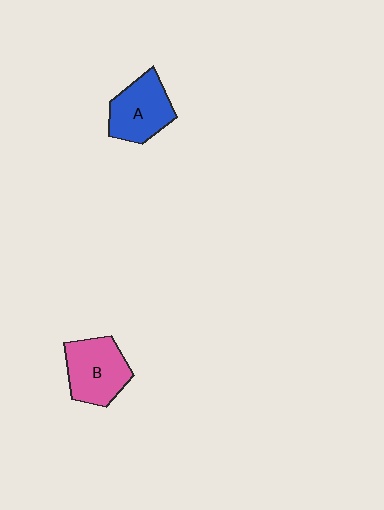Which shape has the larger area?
Shape B (pink).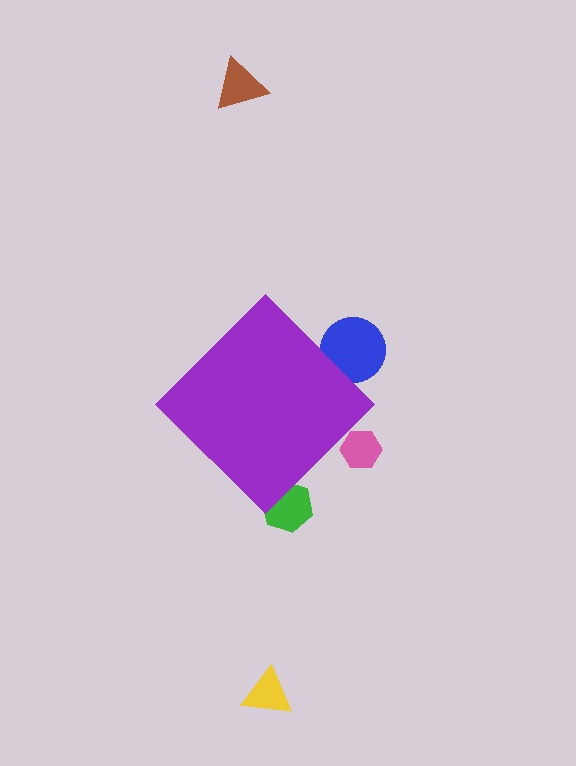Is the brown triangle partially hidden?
No, the brown triangle is fully visible.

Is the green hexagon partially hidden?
Yes, the green hexagon is partially hidden behind the purple diamond.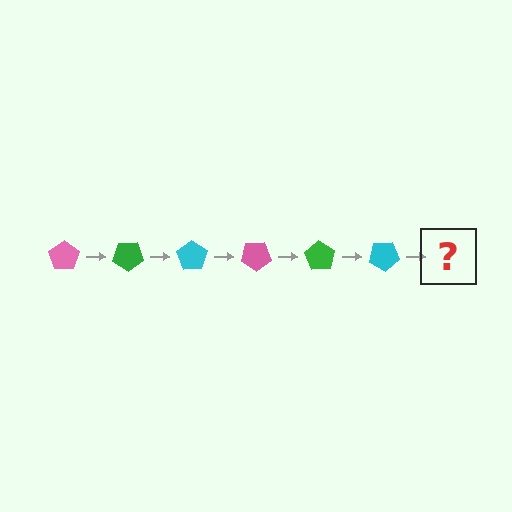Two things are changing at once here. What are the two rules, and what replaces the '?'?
The two rules are that it rotates 35 degrees each step and the color cycles through pink, green, and cyan. The '?' should be a pink pentagon, rotated 210 degrees from the start.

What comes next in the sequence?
The next element should be a pink pentagon, rotated 210 degrees from the start.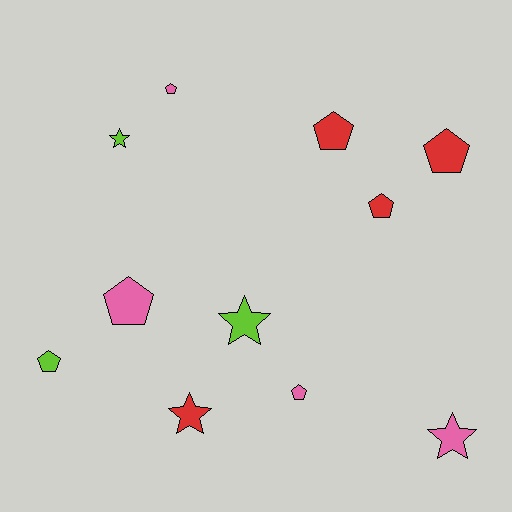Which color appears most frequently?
Red, with 4 objects.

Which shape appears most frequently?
Pentagon, with 7 objects.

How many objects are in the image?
There are 11 objects.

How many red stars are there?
There is 1 red star.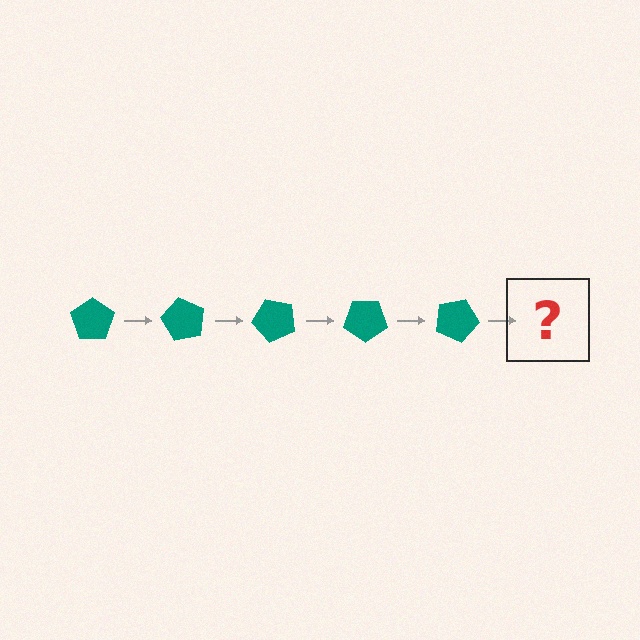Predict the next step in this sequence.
The next step is a teal pentagon rotated 300 degrees.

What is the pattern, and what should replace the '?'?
The pattern is that the pentagon rotates 60 degrees each step. The '?' should be a teal pentagon rotated 300 degrees.